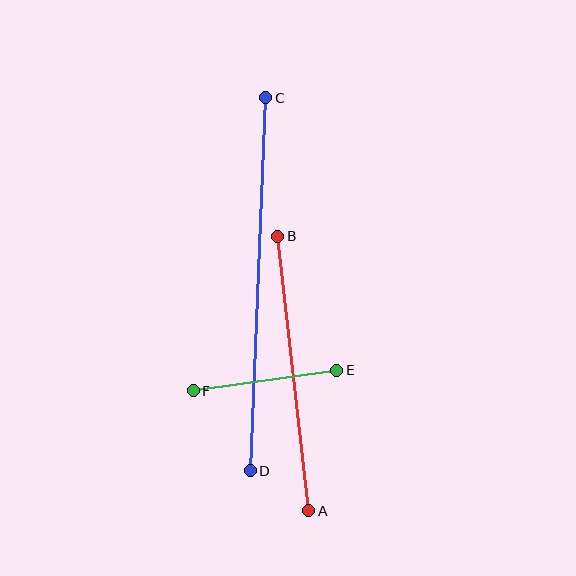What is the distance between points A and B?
The distance is approximately 276 pixels.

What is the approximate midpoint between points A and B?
The midpoint is at approximately (293, 373) pixels.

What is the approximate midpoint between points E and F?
The midpoint is at approximately (265, 381) pixels.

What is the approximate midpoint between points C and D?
The midpoint is at approximately (258, 284) pixels.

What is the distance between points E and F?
The distance is approximately 145 pixels.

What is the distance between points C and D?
The distance is approximately 373 pixels.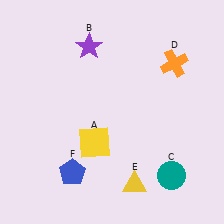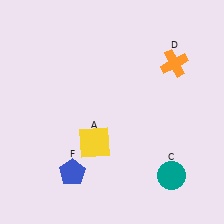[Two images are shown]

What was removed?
The purple star (B), the yellow triangle (E) were removed in Image 2.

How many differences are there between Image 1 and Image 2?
There are 2 differences between the two images.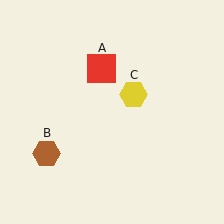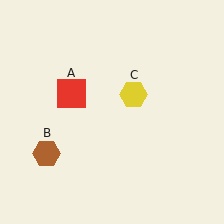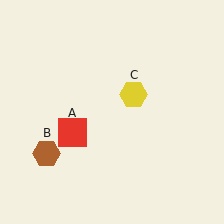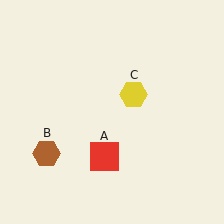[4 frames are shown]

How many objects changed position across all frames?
1 object changed position: red square (object A).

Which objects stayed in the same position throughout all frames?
Brown hexagon (object B) and yellow hexagon (object C) remained stationary.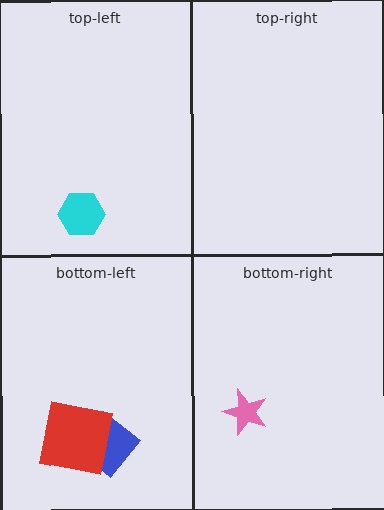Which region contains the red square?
The bottom-left region.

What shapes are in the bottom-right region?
The pink star.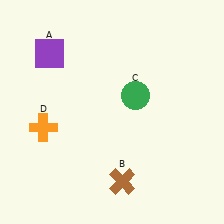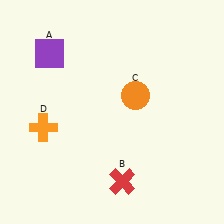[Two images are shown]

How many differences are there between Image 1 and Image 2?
There are 2 differences between the two images.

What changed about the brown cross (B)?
In Image 1, B is brown. In Image 2, it changed to red.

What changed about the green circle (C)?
In Image 1, C is green. In Image 2, it changed to orange.